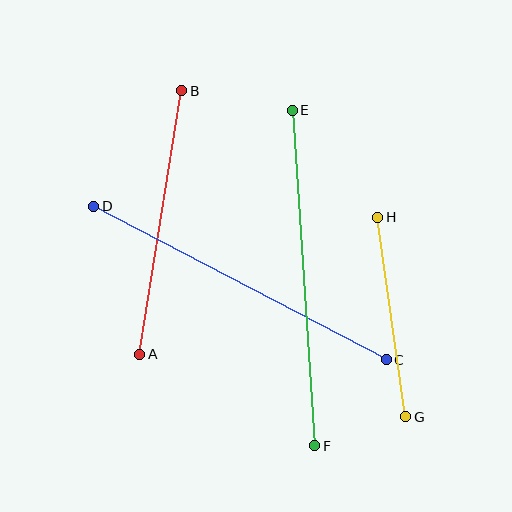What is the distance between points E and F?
The distance is approximately 336 pixels.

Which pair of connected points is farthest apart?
Points E and F are farthest apart.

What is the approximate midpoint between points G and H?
The midpoint is at approximately (392, 317) pixels.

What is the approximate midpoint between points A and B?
The midpoint is at approximately (161, 223) pixels.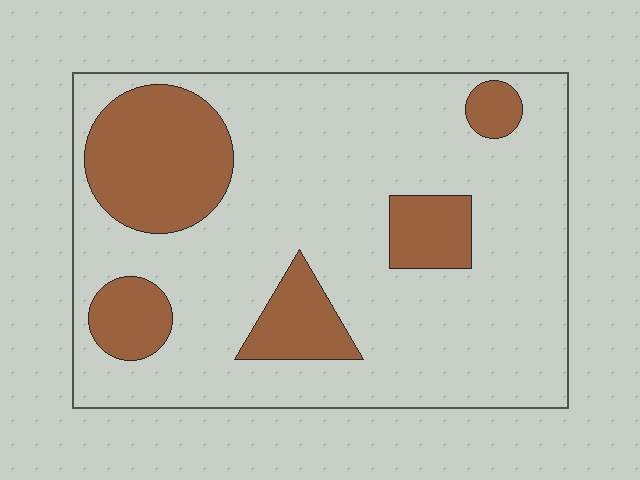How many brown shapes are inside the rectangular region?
5.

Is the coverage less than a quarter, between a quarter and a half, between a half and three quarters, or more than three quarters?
Less than a quarter.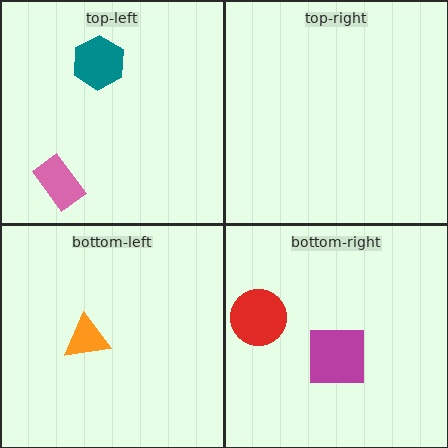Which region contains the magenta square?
The bottom-right region.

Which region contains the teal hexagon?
The top-left region.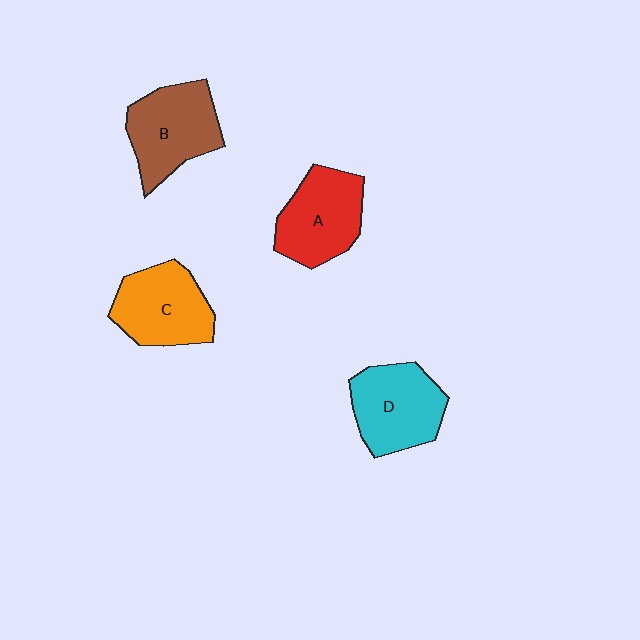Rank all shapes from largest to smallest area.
From largest to smallest: B (brown), D (cyan), C (orange), A (red).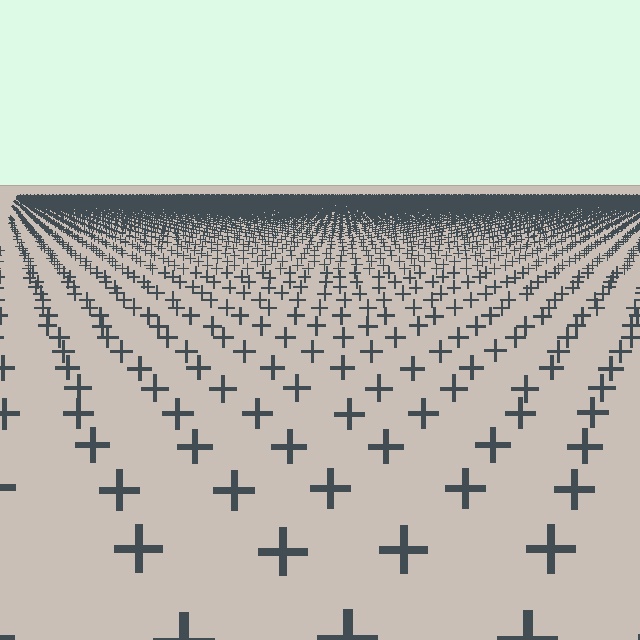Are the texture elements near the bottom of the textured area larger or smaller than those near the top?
Larger. Near the bottom, elements are closer to the viewer and appear at a bigger on-screen size.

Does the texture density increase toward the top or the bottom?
Density increases toward the top.